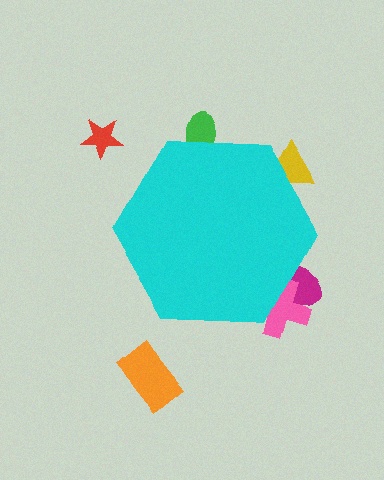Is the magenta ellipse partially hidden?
Yes, the magenta ellipse is partially hidden behind the cyan hexagon.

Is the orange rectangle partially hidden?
No, the orange rectangle is fully visible.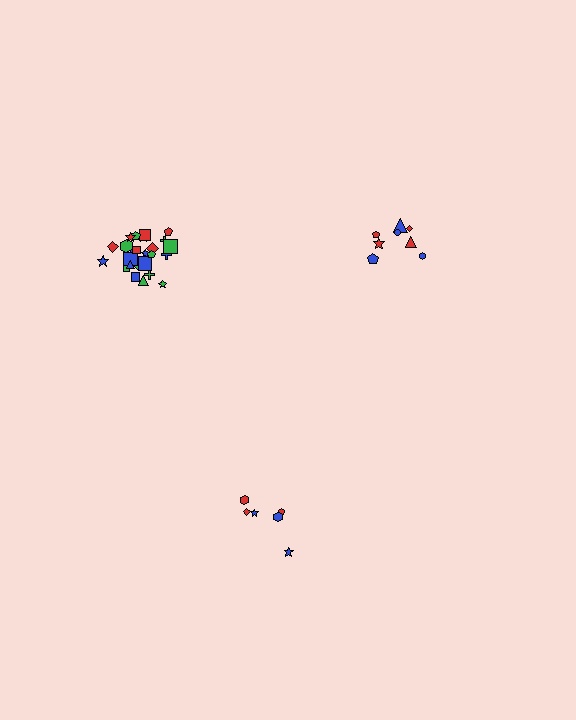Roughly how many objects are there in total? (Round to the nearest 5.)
Roughly 40 objects in total.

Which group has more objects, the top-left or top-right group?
The top-left group.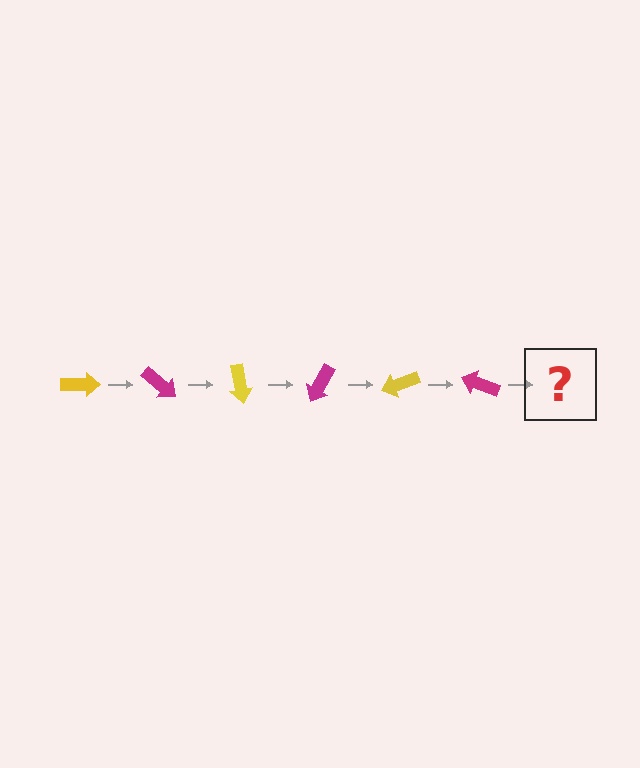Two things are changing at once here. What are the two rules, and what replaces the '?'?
The two rules are that it rotates 40 degrees each step and the color cycles through yellow and magenta. The '?' should be a yellow arrow, rotated 240 degrees from the start.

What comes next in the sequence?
The next element should be a yellow arrow, rotated 240 degrees from the start.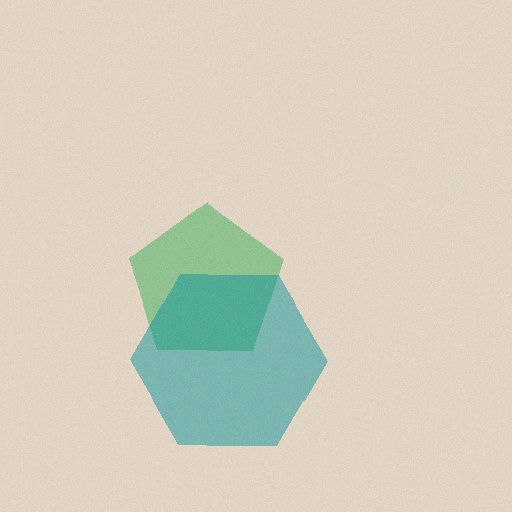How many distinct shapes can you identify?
There are 2 distinct shapes: a green pentagon, a teal hexagon.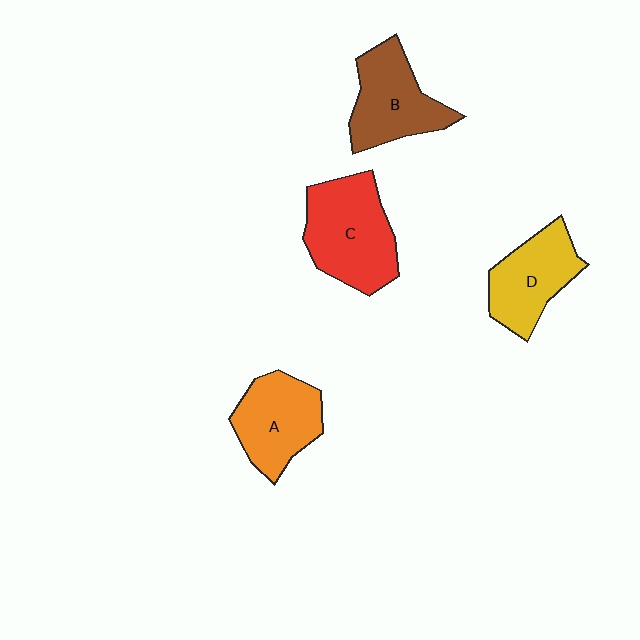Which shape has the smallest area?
Shape D (yellow).